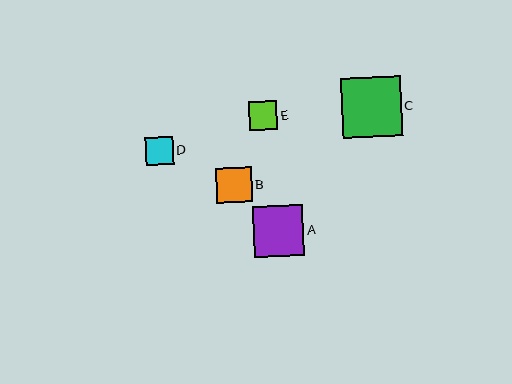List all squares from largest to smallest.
From largest to smallest: C, A, B, E, D.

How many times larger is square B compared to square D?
Square B is approximately 1.3 times the size of square D.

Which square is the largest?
Square C is the largest with a size of approximately 60 pixels.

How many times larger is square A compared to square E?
Square A is approximately 1.8 times the size of square E.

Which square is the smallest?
Square D is the smallest with a size of approximately 28 pixels.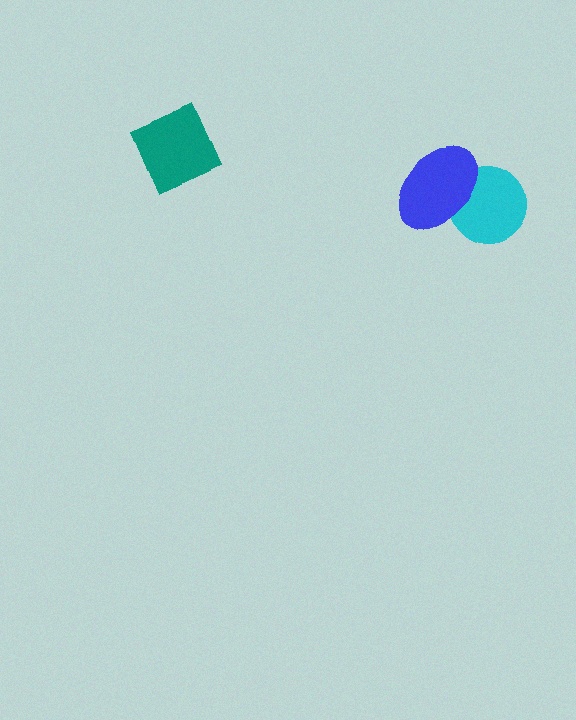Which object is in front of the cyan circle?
The blue ellipse is in front of the cyan circle.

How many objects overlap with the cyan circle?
1 object overlaps with the cyan circle.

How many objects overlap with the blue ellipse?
1 object overlaps with the blue ellipse.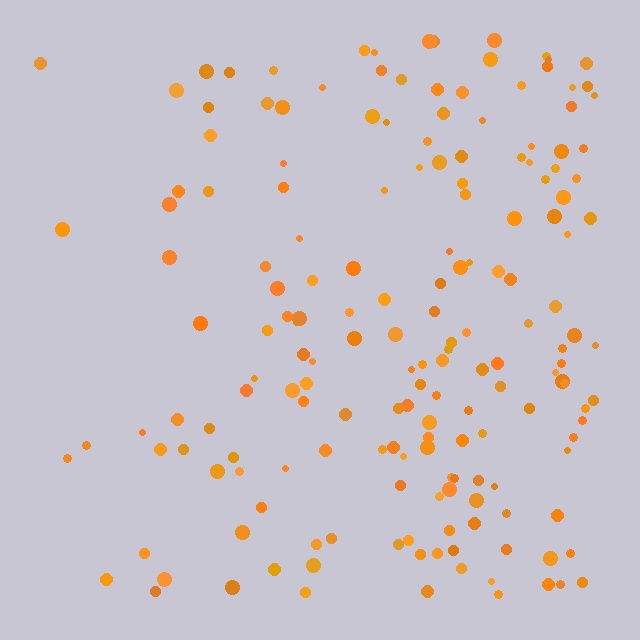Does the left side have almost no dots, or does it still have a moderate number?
Still a moderate number, just noticeably fewer than the right.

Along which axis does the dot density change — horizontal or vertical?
Horizontal.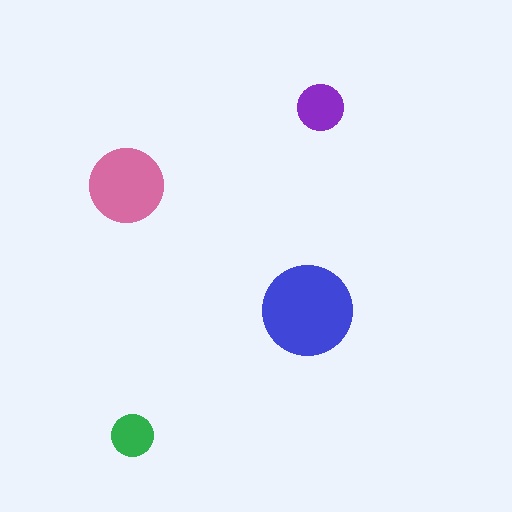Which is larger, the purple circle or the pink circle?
The pink one.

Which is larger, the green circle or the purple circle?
The purple one.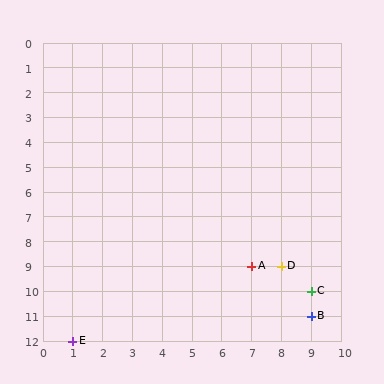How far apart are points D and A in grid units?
Points D and A are 1 column apart.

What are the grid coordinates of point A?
Point A is at grid coordinates (7, 9).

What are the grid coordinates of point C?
Point C is at grid coordinates (9, 10).